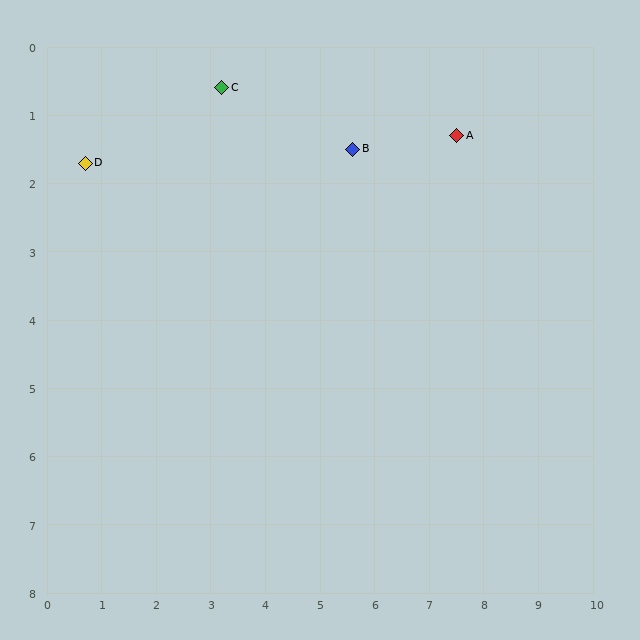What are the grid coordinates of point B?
Point B is at approximately (5.6, 1.5).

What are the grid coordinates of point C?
Point C is at approximately (3.2, 0.6).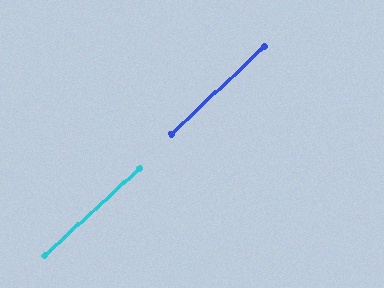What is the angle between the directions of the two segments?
Approximately 1 degree.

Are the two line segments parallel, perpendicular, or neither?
Parallel — their directions differ by only 1.0°.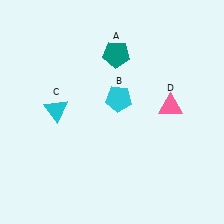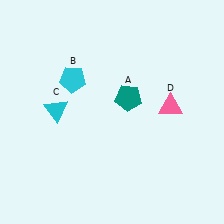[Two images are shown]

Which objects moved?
The objects that moved are: the teal pentagon (A), the cyan pentagon (B).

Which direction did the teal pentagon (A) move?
The teal pentagon (A) moved down.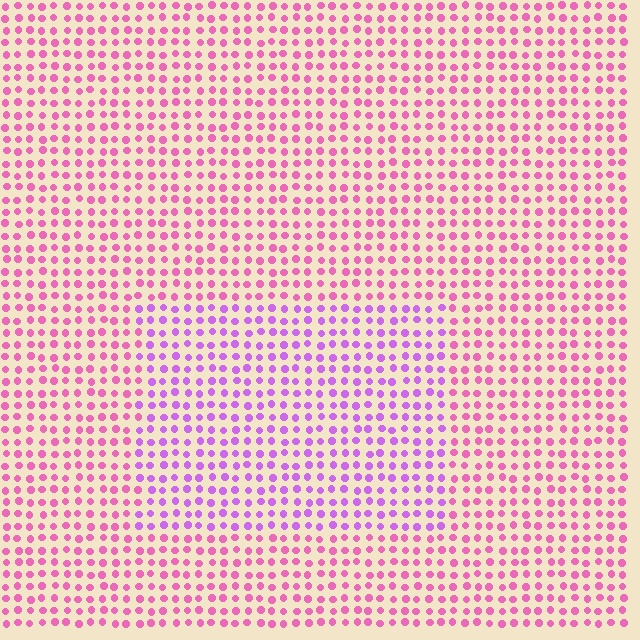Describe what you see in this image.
The image is filled with small pink elements in a uniform arrangement. A rectangle-shaped region is visible where the elements are tinted to a slightly different hue, forming a subtle color boundary.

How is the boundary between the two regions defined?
The boundary is defined purely by a slight shift in hue (about 37 degrees). Spacing, size, and orientation are identical on both sides.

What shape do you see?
I see a rectangle.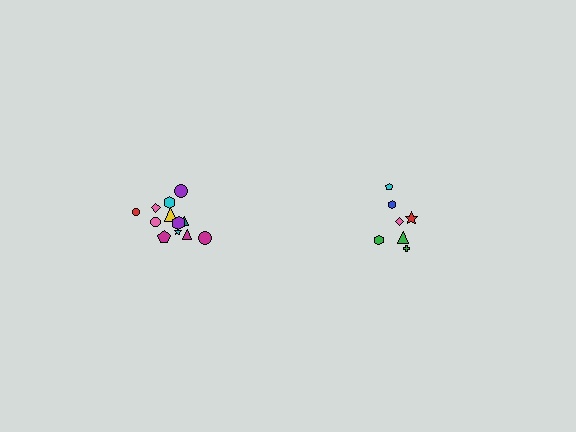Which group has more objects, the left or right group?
The left group.